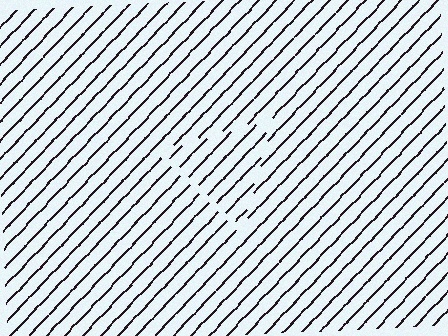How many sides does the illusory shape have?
3 sides — the line-ends trace a triangle.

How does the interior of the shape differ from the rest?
The interior of the shape contains the same grating, shifted by half a period — the contour is defined by the phase discontinuity where line-ends from the inner and outer gratings abut.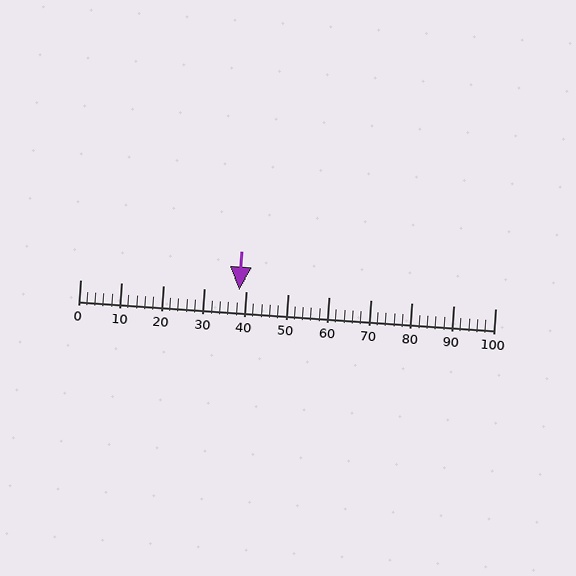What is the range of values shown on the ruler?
The ruler shows values from 0 to 100.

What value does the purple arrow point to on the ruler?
The purple arrow points to approximately 38.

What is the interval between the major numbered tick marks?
The major tick marks are spaced 10 units apart.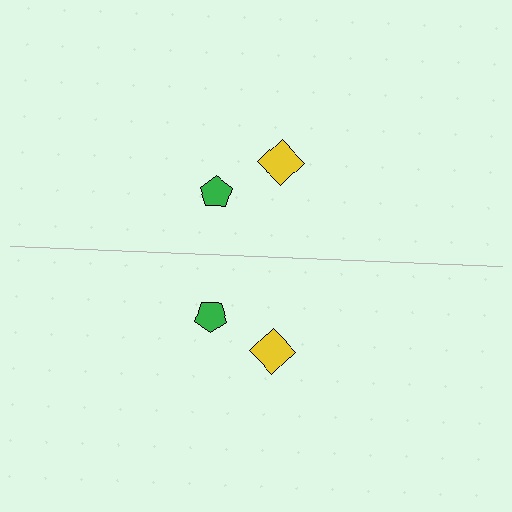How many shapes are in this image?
There are 4 shapes in this image.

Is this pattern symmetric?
Yes, this pattern has bilateral (reflection) symmetry.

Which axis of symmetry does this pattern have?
The pattern has a horizontal axis of symmetry running through the center of the image.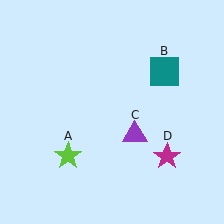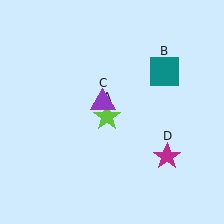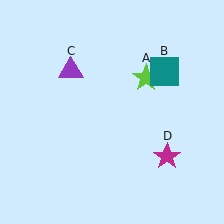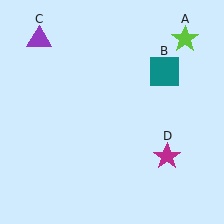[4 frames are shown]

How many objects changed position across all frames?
2 objects changed position: lime star (object A), purple triangle (object C).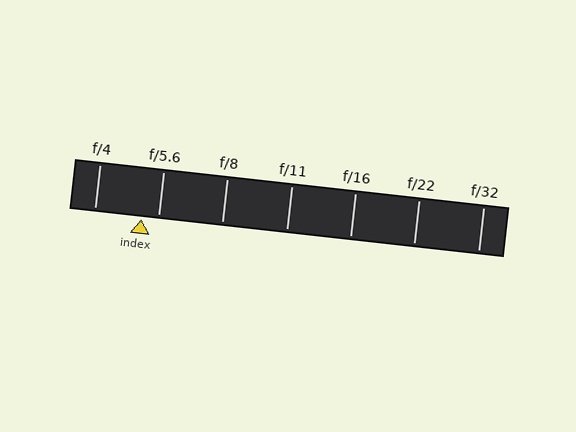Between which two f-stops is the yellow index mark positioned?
The index mark is between f/4 and f/5.6.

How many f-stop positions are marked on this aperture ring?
There are 7 f-stop positions marked.